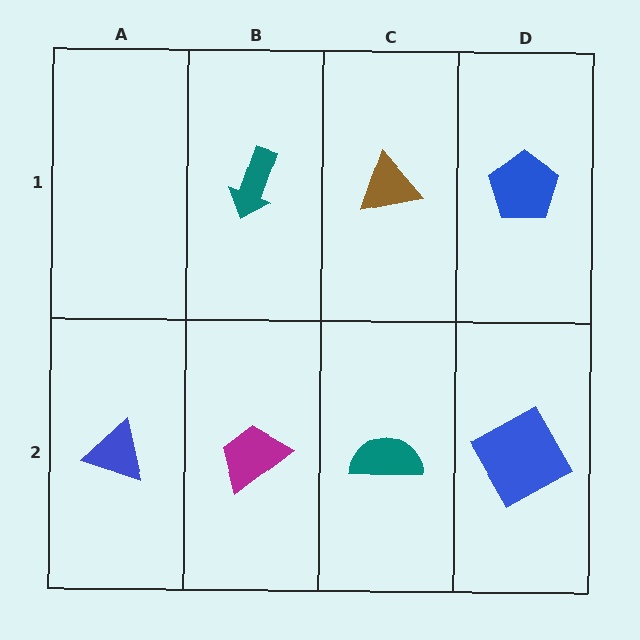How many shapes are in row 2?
4 shapes.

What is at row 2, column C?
A teal semicircle.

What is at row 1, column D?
A blue pentagon.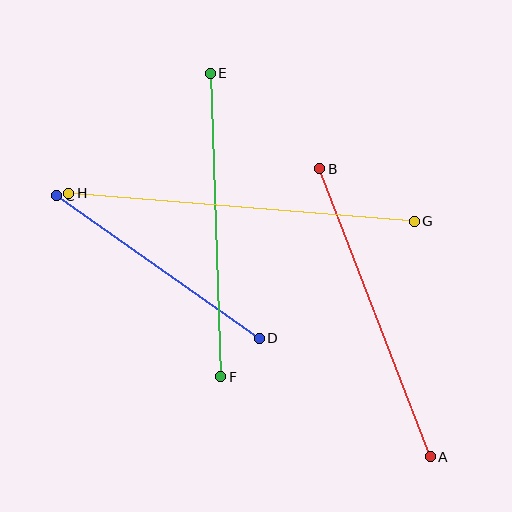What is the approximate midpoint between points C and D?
The midpoint is at approximately (158, 267) pixels.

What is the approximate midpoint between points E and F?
The midpoint is at approximately (215, 225) pixels.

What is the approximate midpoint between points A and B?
The midpoint is at approximately (375, 313) pixels.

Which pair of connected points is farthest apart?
Points G and H are farthest apart.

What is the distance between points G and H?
The distance is approximately 347 pixels.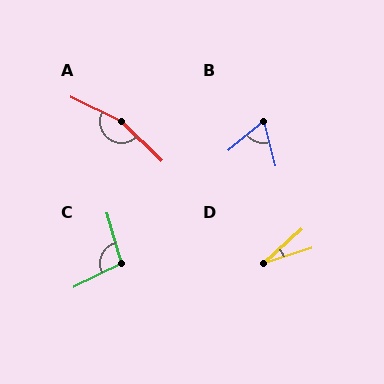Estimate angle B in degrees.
Approximately 65 degrees.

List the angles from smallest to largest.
D (24°), B (65°), C (101°), A (161°).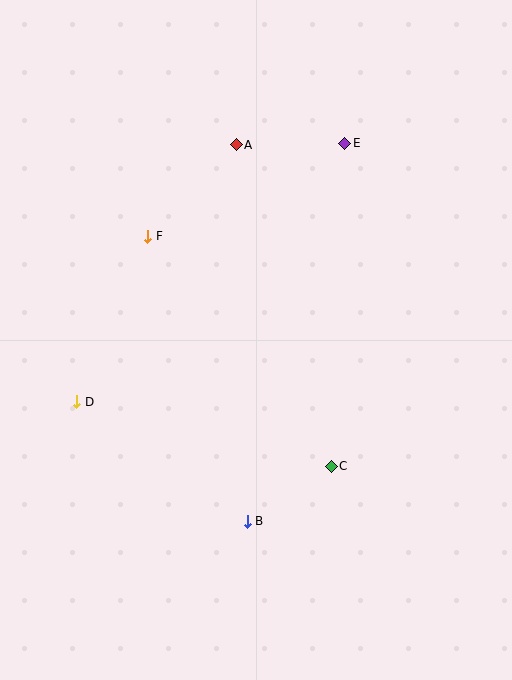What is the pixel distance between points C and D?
The distance between C and D is 262 pixels.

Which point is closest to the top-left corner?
Point A is closest to the top-left corner.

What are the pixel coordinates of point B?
Point B is at (247, 521).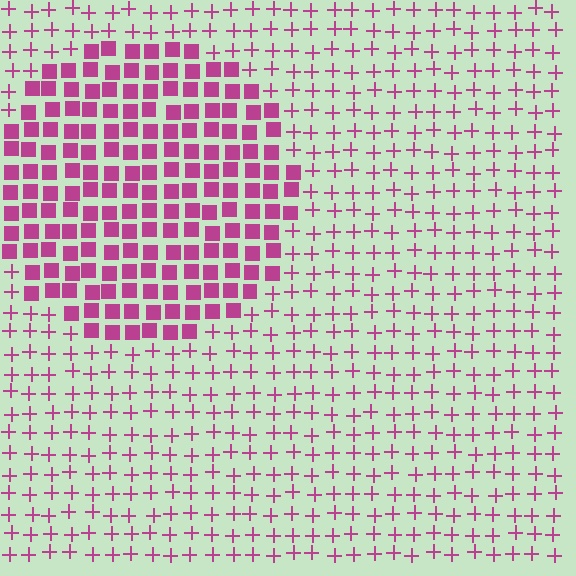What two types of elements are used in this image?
The image uses squares inside the circle region and plus signs outside it.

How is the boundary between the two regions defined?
The boundary is defined by a change in element shape: squares inside vs. plus signs outside. All elements share the same color and spacing.